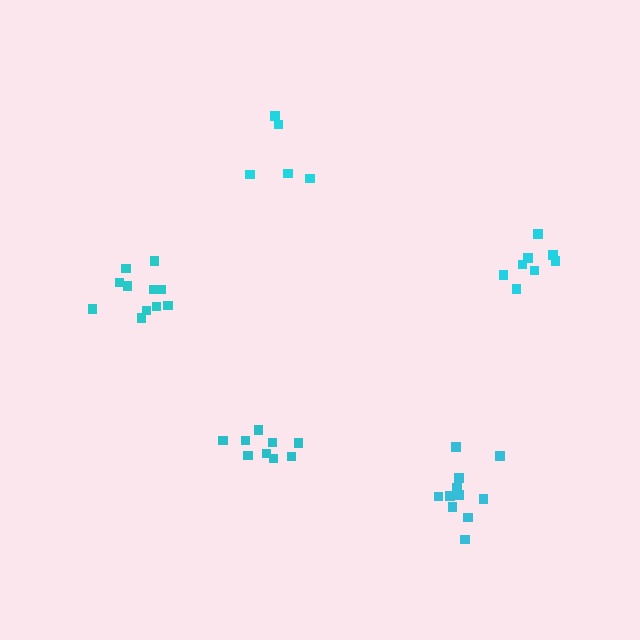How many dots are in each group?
Group 1: 9 dots, Group 2: 8 dots, Group 3: 11 dots, Group 4: 11 dots, Group 5: 5 dots (44 total).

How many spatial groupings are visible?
There are 5 spatial groupings.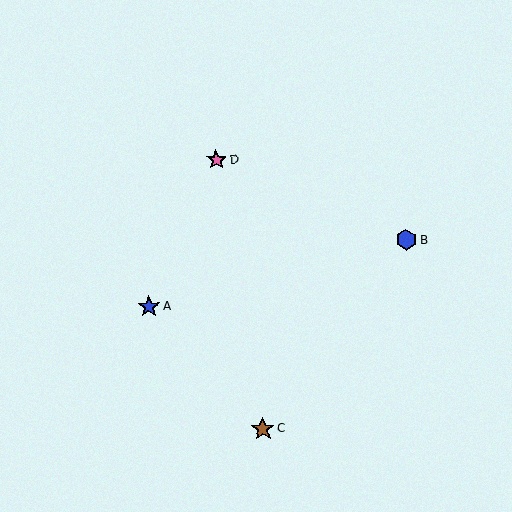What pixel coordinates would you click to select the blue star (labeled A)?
Click at (149, 306) to select the blue star A.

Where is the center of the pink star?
The center of the pink star is at (216, 160).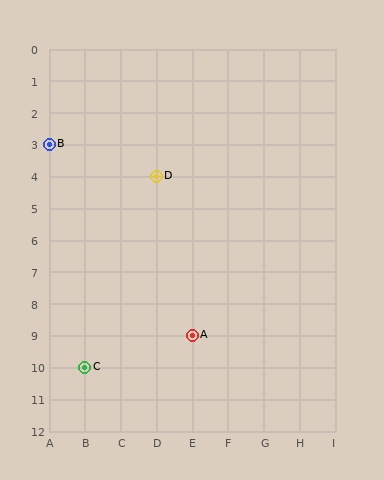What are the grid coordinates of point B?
Point B is at grid coordinates (A, 3).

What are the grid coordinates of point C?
Point C is at grid coordinates (B, 10).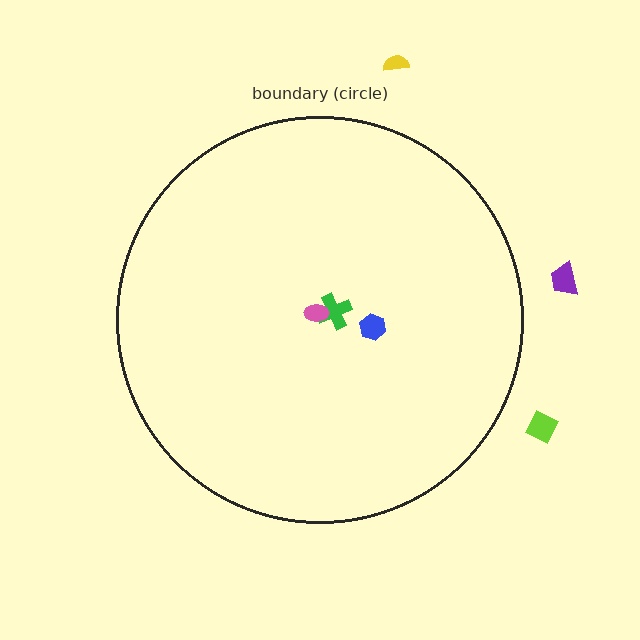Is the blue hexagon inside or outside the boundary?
Inside.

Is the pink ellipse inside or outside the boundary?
Inside.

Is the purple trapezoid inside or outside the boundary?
Outside.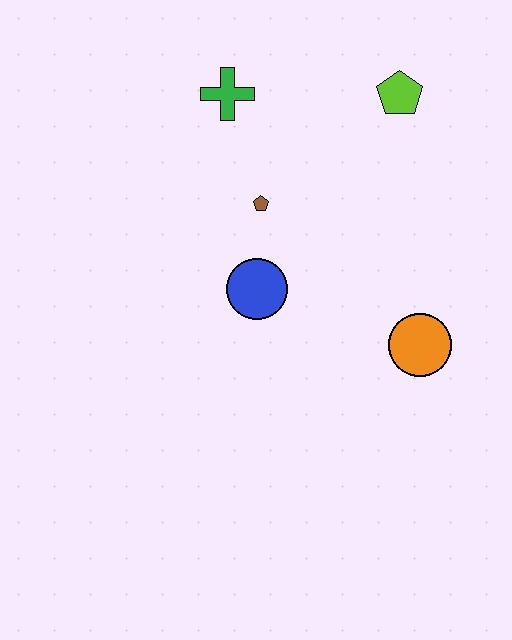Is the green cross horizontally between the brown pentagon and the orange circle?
No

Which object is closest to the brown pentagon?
The blue circle is closest to the brown pentagon.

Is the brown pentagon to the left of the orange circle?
Yes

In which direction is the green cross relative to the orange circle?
The green cross is above the orange circle.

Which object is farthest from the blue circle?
The lime pentagon is farthest from the blue circle.